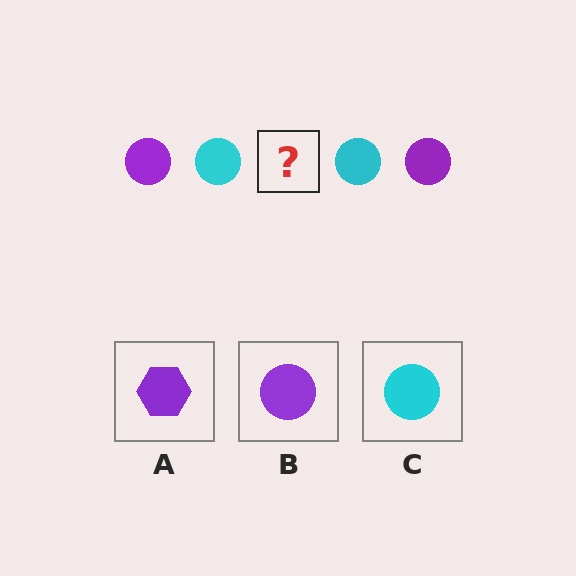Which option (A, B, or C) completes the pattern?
B.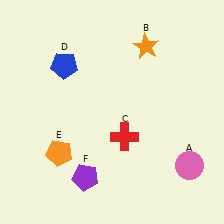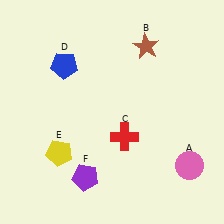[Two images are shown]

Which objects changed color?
B changed from orange to brown. E changed from orange to yellow.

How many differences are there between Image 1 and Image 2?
There are 2 differences between the two images.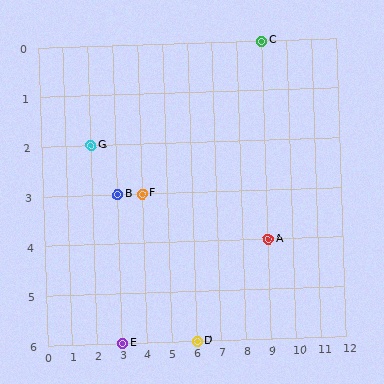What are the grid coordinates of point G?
Point G is at grid coordinates (2, 2).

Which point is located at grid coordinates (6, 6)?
Point D is at (6, 6).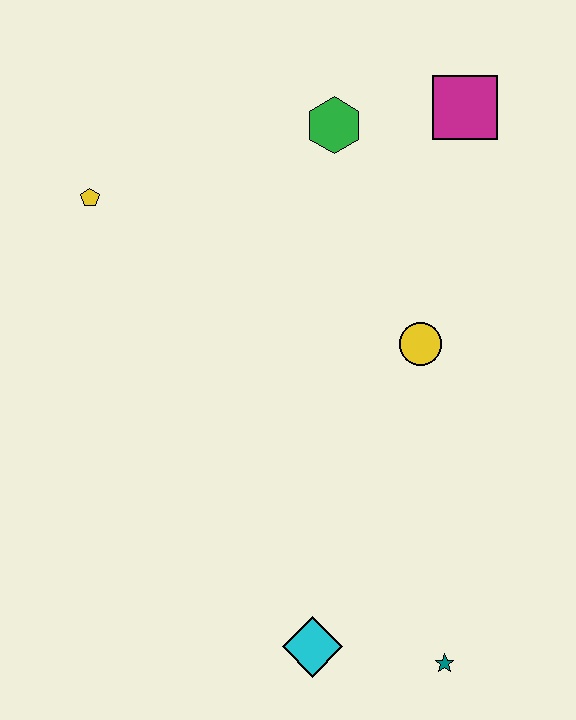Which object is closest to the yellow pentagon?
The green hexagon is closest to the yellow pentagon.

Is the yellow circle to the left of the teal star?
Yes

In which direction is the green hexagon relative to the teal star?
The green hexagon is above the teal star.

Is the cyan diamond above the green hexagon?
No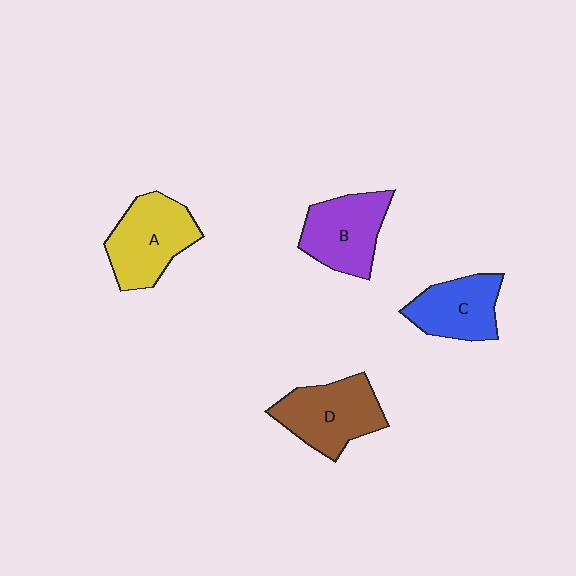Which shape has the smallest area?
Shape C (blue).